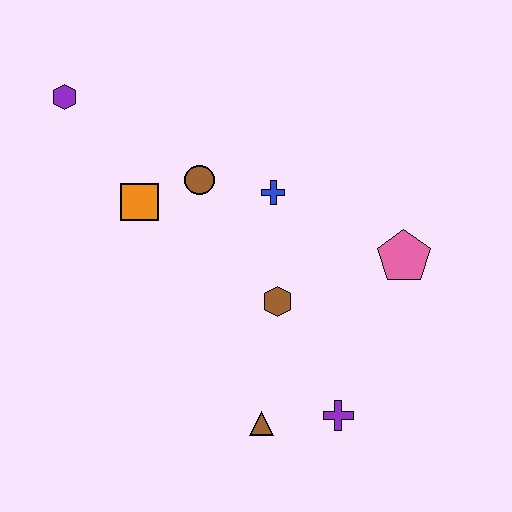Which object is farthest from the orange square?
The purple cross is farthest from the orange square.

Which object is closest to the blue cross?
The brown circle is closest to the blue cross.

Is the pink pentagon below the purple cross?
No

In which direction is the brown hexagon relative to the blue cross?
The brown hexagon is below the blue cross.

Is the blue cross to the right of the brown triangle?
Yes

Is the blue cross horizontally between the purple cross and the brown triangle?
Yes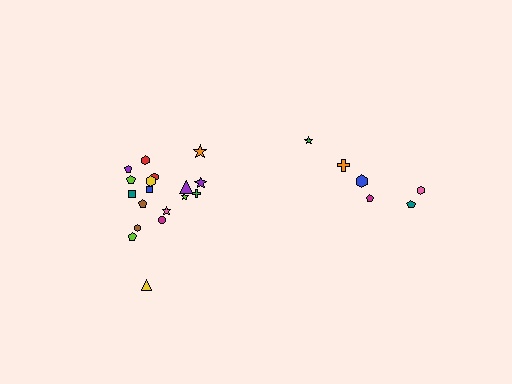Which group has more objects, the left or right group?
The left group.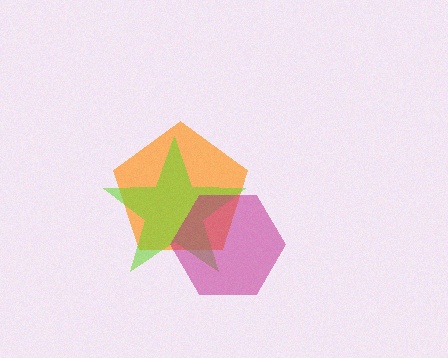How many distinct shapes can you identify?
There are 3 distinct shapes: an orange pentagon, a lime star, a magenta hexagon.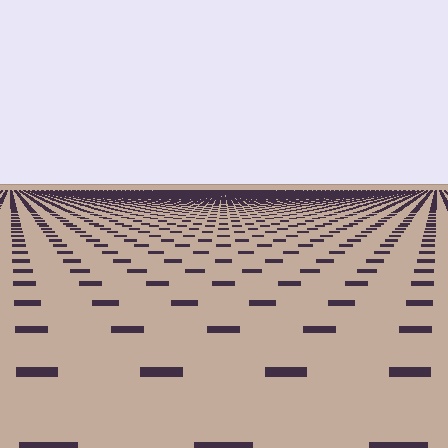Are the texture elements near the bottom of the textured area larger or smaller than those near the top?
Larger. Near the bottom, elements are closer to the viewer and appear at a bigger on-screen size.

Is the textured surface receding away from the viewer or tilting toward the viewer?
The surface is receding away from the viewer. Texture elements get smaller and denser toward the top.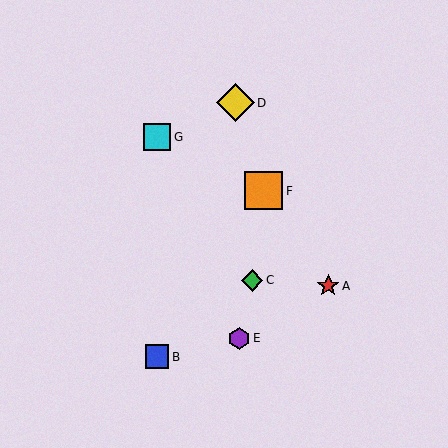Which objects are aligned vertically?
Objects B, G are aligned vertically.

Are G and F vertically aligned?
No, G is at x≈157 and F is at x≈264.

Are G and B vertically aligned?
Yes, both are at x≈157.